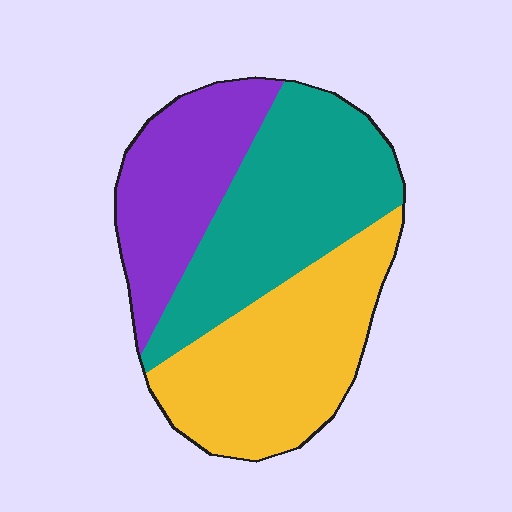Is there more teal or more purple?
Teal.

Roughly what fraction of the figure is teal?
Teal takes up between a quarter and a half of the figure.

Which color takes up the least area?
Purple, at roughly 25%.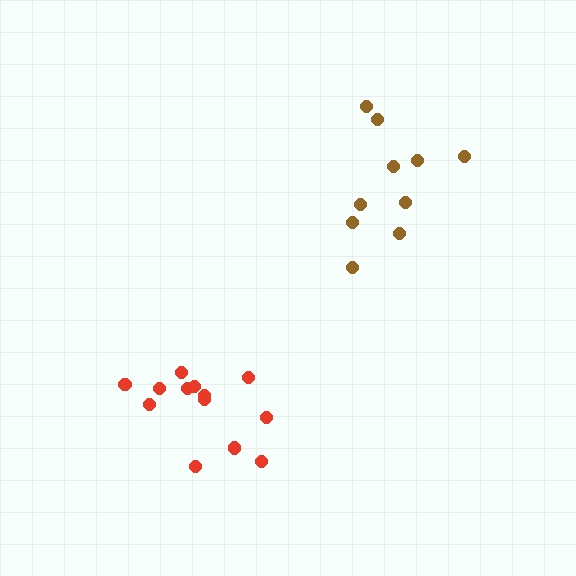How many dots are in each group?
Group 1: 13 dots, Group 2: 10 dots (23 total).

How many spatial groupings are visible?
There are 2 spatial groupings.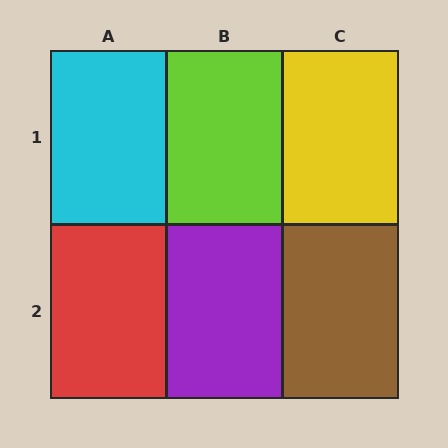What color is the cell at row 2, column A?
Red.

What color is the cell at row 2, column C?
Brown.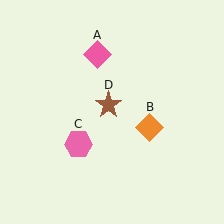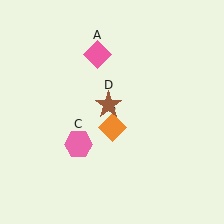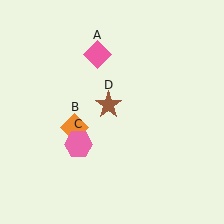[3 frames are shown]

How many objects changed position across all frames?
1 object changed position: orange diamond (object B).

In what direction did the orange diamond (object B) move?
The orange diamond (object B) moved left.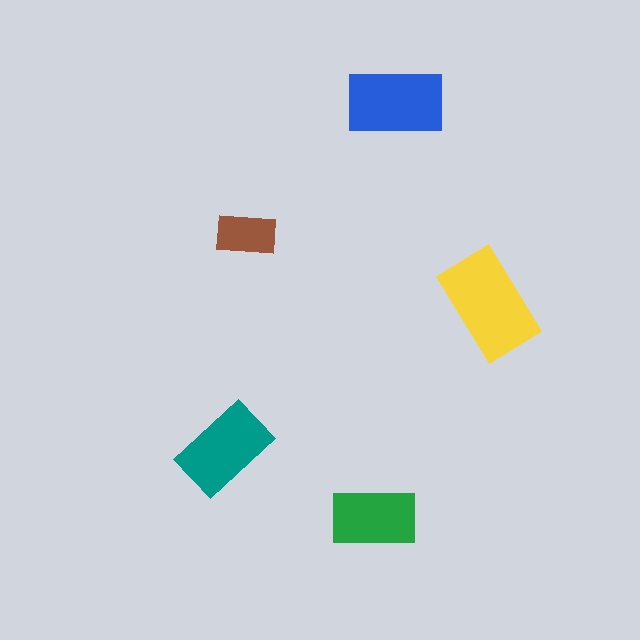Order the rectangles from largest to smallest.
the yellow one, the blue one, the teal one, the green one, the brown one.